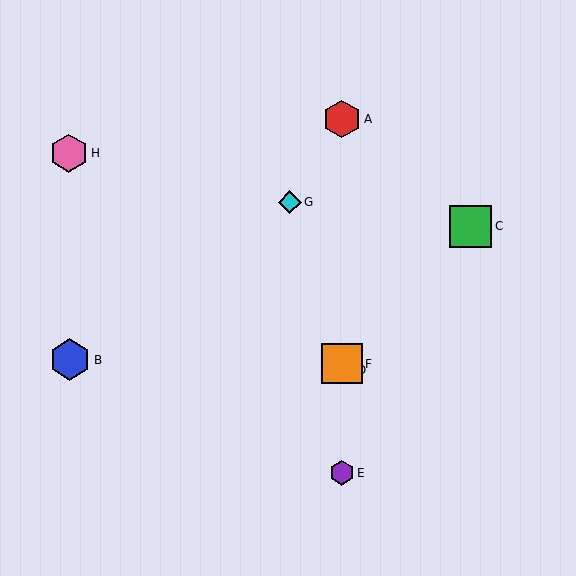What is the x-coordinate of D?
Object D is at x≈342.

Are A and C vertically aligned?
No, A is at x≈342 and C is at x≈471.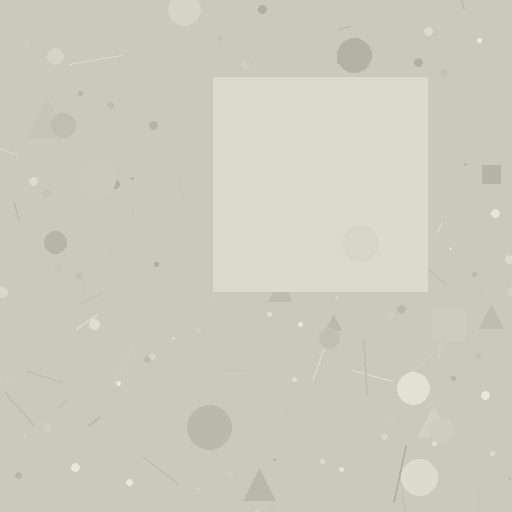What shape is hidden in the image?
A square is hidden in the image.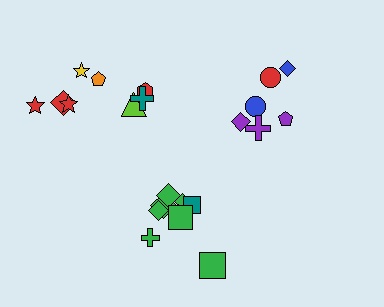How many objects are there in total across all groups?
There are 22 objects.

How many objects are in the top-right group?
There are 6 objects.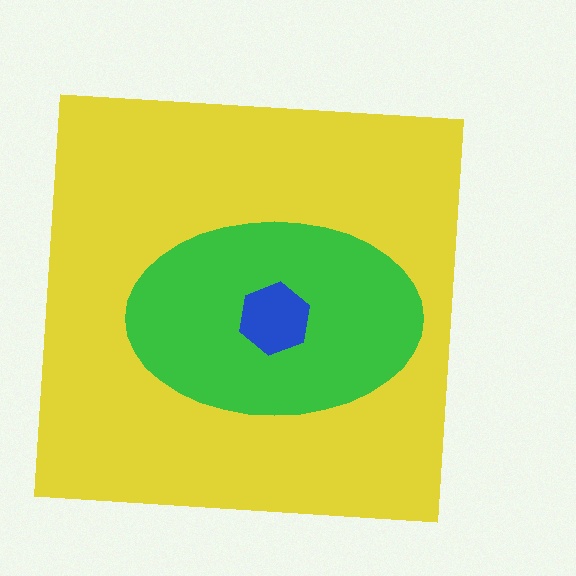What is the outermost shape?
The yellow square.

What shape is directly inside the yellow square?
The green ellipse.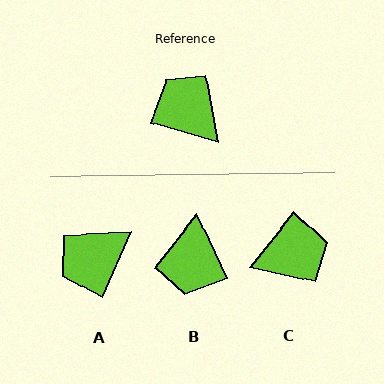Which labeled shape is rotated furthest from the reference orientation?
B, about 131 degrees away.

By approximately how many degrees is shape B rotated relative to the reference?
Approximately 131 degrees counter-clockwise.